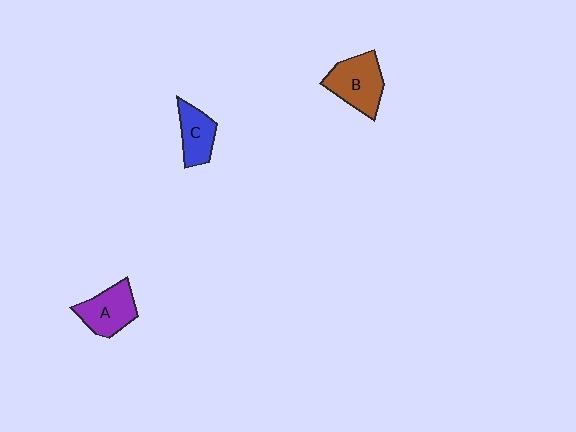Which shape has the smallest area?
Shape C (blue).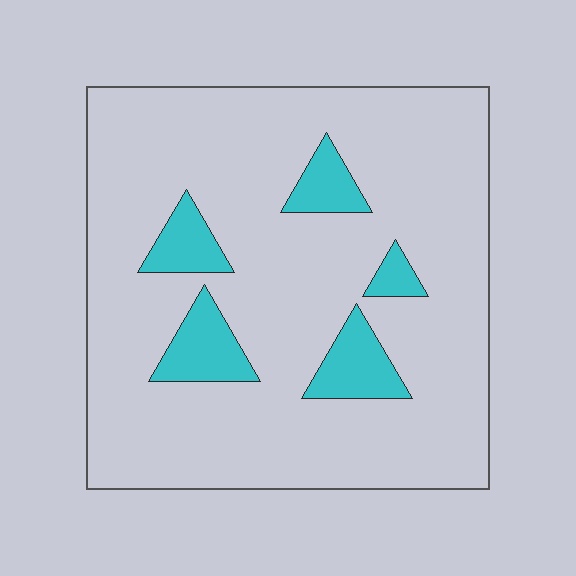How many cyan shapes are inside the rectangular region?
5.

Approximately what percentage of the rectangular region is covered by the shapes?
Approximately 15%.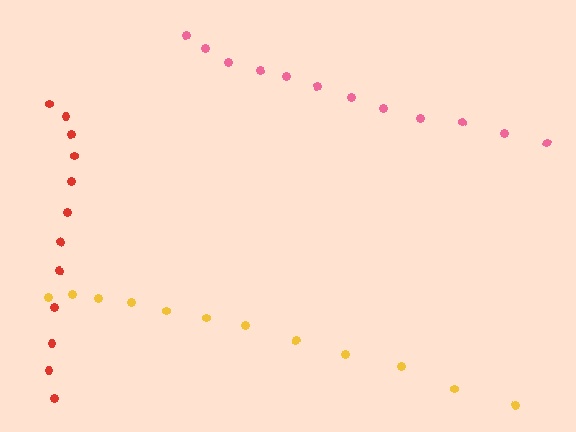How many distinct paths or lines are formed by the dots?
There are 3 distinct paths.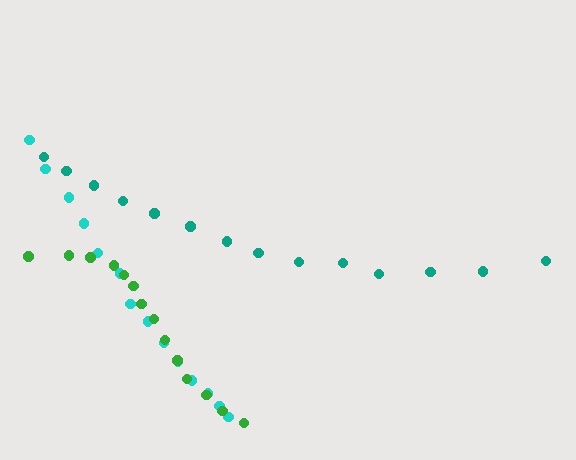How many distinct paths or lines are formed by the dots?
There are 3 distinct paths.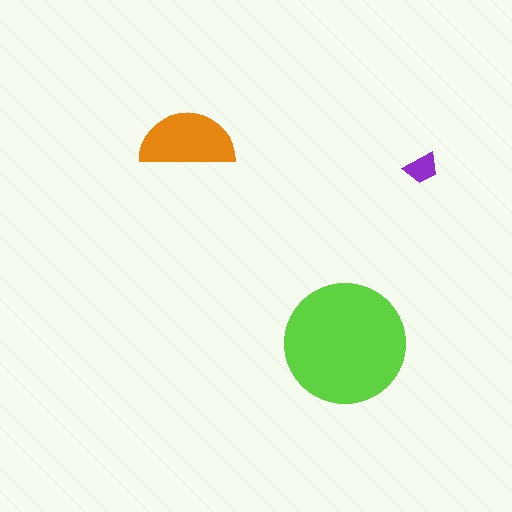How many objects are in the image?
There are 3 objects in the image.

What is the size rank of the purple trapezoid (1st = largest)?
3rd.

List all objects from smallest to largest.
The purple trapezoid, the orange semicircle, the lime circle.